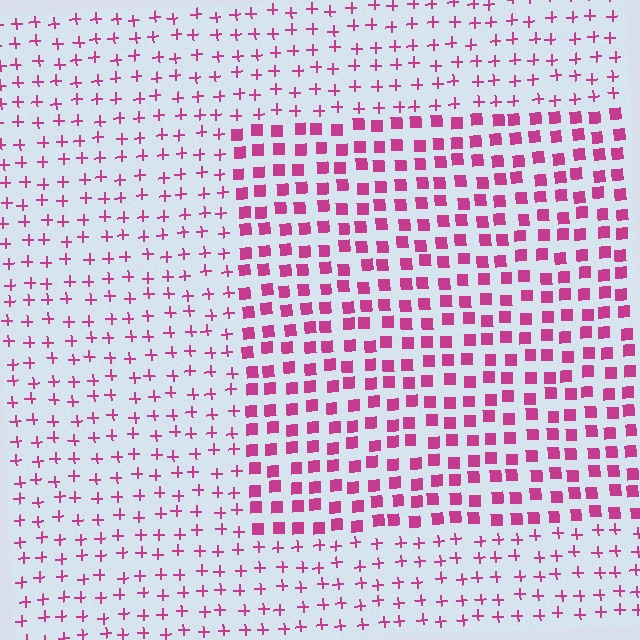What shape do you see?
I see a rectangle.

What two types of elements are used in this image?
The image uses squares inside the rectangle region and plus signs outside it.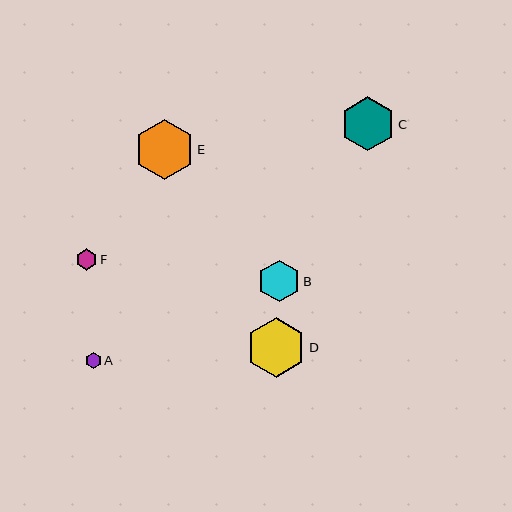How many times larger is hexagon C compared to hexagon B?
Hexagon C is approximately 1.3 times the size of hexagon B.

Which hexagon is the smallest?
Hexagon A is the smallest with a size of approximately 16 pixels.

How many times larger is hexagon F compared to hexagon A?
Hexagon F is approximately 1.3 times the size of hexagon A.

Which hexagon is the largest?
Hexagon D is the largest with a size of approximately 59 pixels.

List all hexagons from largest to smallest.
From largest to smallest: D, E, C, B, F, A.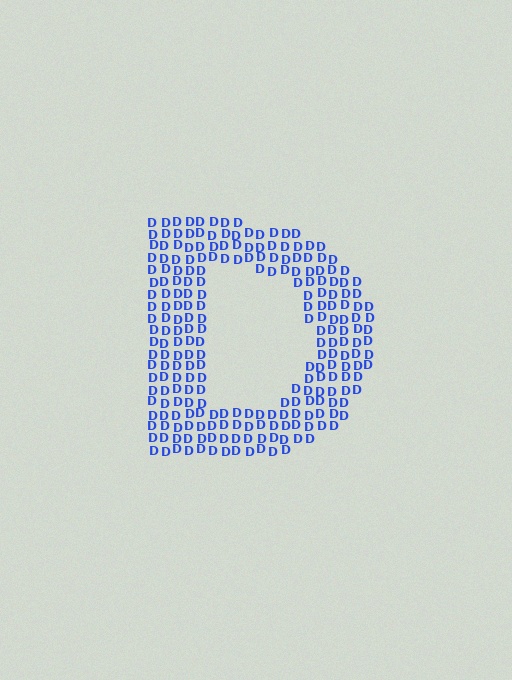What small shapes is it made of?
It is made of small letter D's.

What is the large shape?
The large shape is the letter D.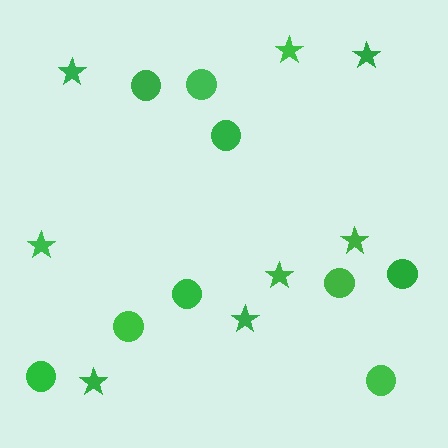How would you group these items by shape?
There are 2 groups: one group of stars (8) and one group of circles (9).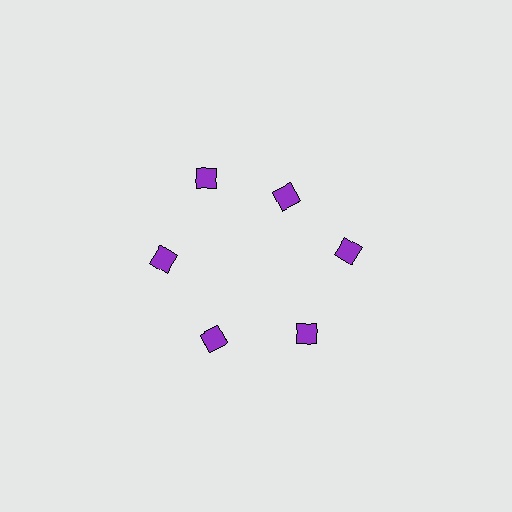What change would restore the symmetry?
The symmetry would be restored by moving it outward, back onto the ring so that all 6 squares sit at equal angles and equal distance from the center.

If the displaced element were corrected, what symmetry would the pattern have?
It would have 6-fold rotational symmetry — the pattern would map onto itself every 60 degrees.